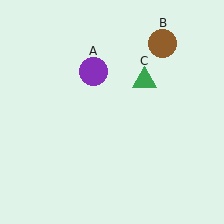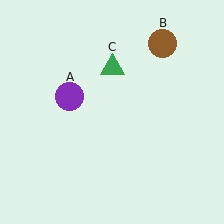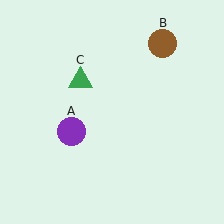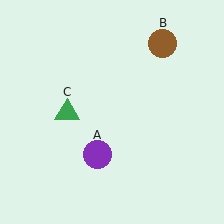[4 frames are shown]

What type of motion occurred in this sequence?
The purple circle (object A), green triangle (object C) rotated counterclockwise around the center of the scene.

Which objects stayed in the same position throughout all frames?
Brown circle (object B) remained stationary.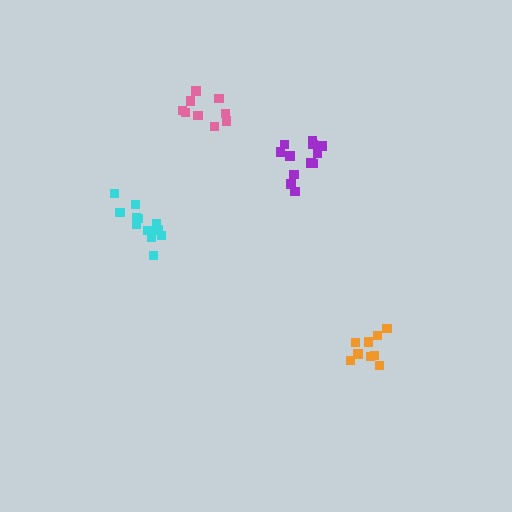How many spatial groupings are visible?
There are 4 spatial groupings.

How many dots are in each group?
Group 1: 12 dots, Group 2: 9 dots, Group 3: 12 dots, Group 4: 9 dots (42 total).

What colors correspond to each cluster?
The clusters are colored: purple, orange, cyan, pink.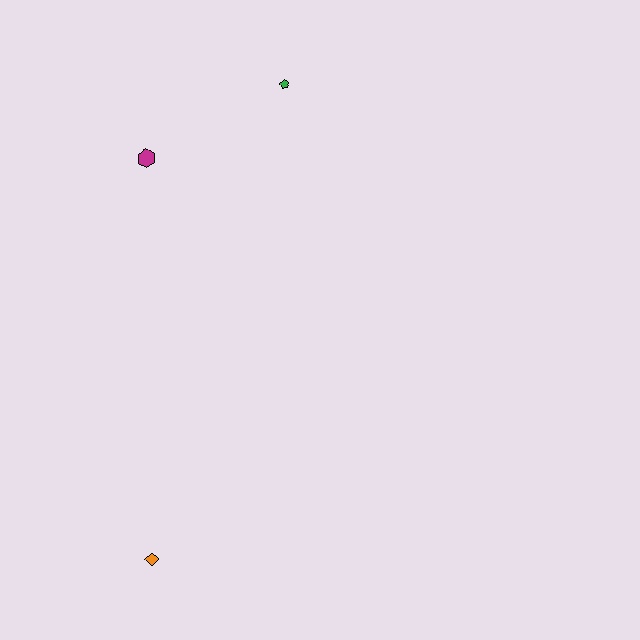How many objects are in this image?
There are 3 objects.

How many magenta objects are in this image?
There is 1 magenta object.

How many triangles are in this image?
There are no triangles.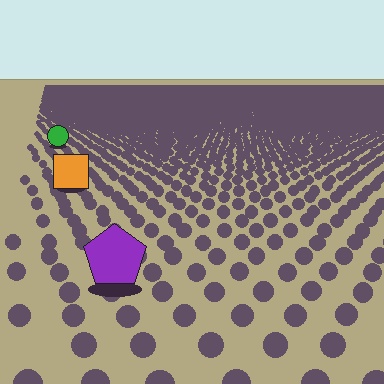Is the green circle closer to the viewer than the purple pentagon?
No. The purple pentagon is closer — you can tell from the texture gradient: the ground texture is coarser near it.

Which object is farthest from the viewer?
The green circle is farthest from the viewer. It appears smaller and the ground texture around it is denser.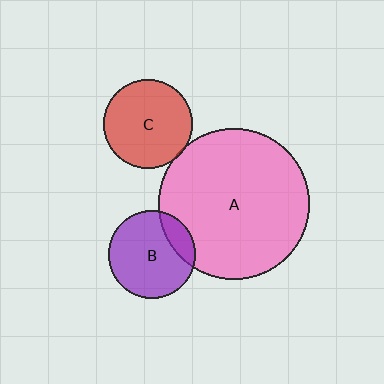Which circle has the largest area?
Circle A (pink).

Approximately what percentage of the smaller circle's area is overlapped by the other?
Approximately 5%.